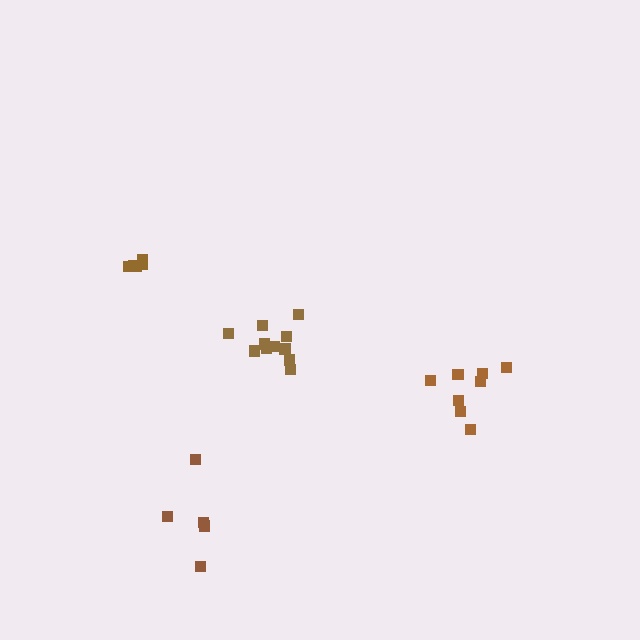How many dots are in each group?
Group 1: 5 dots, Group 2: 8 dots, Group 3: 11 dots, Group 4: 5 dots (29 total).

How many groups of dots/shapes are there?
There are 4 groups.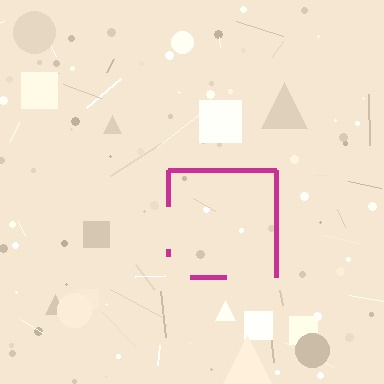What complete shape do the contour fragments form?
The contour fragments form a square.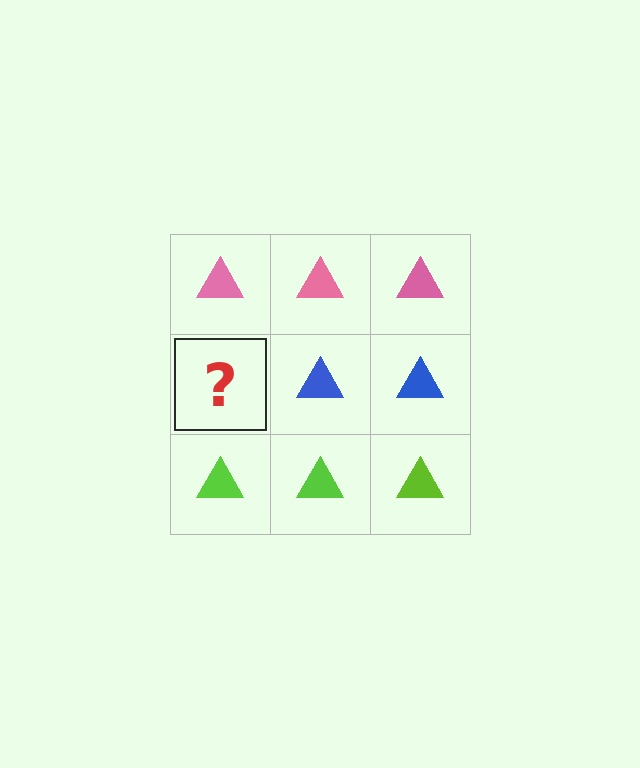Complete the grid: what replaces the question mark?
The question mark should be replaced with a blue triangle.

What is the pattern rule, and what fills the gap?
The rule is that each row has a consistent color. The gap should be filled with a blue triangle.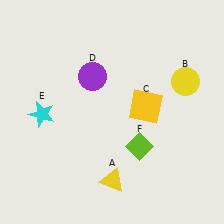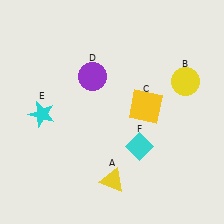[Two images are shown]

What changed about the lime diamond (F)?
In Image 1, F is lime. In Image 2, it changed to cyan.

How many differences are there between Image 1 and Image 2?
There is 1 difference between the two images.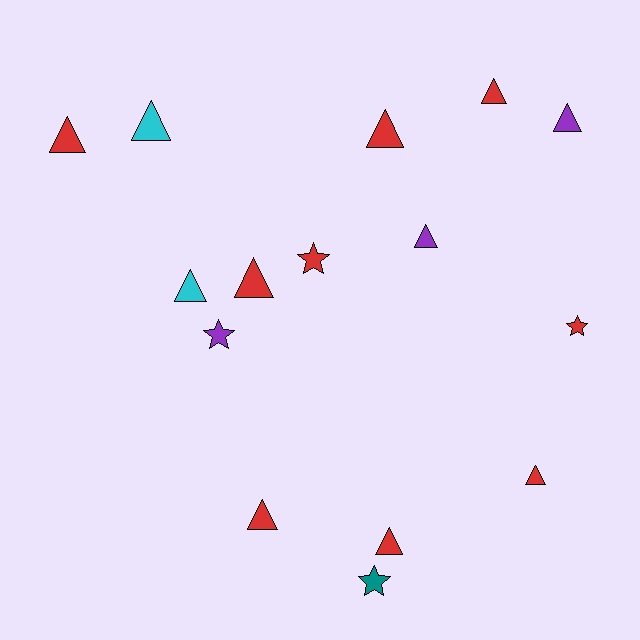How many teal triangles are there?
There are no teal triangles.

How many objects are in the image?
There are 15 objects.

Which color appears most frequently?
Red, with 9 objects.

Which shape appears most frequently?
Triangle, with 11 objects.